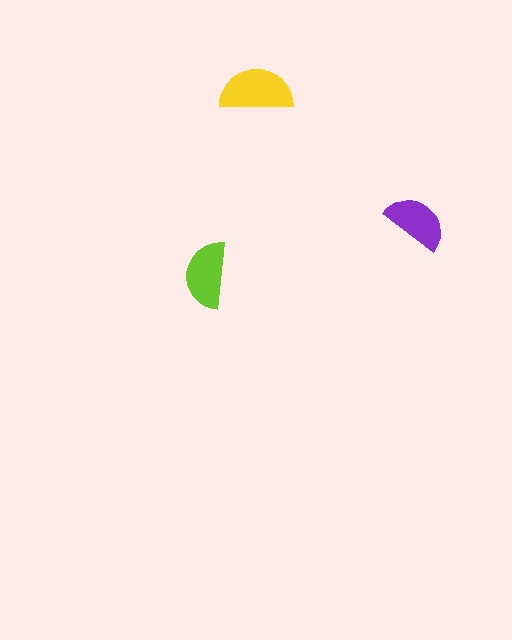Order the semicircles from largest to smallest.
the yellow one, the lime one, the purple one.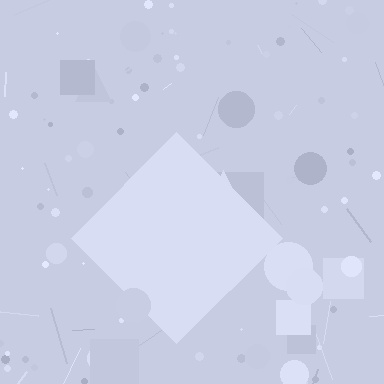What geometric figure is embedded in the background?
A diamond is embedded in the background.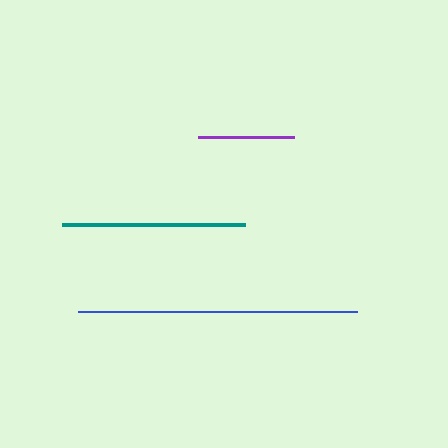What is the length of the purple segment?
The purple segment is approximately 95 pixels long.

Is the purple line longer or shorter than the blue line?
The blue line is longer than the purple line.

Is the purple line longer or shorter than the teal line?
The teal line is longer than the purple line.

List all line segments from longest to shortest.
From longest to shortest: blue, teal, purple.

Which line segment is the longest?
The blue line is the longest at approximately 279 pixels.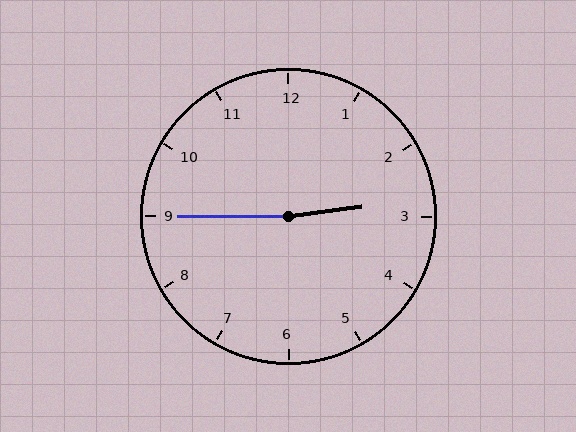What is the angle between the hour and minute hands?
Approximately 172 degrees.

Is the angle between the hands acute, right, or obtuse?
It is obtuse.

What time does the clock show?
2:45.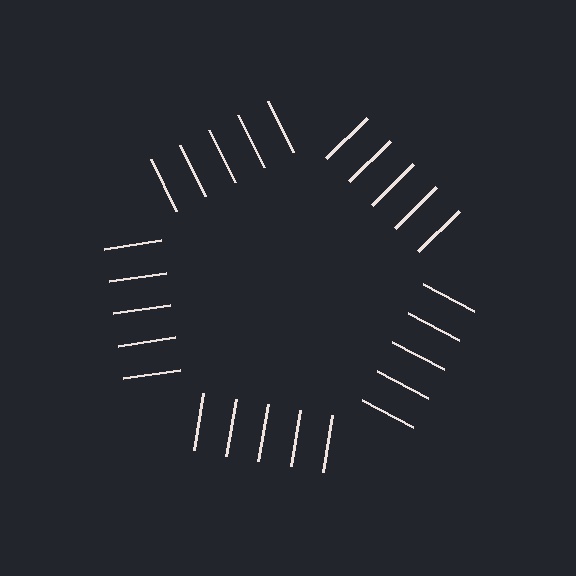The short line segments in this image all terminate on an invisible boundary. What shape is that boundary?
An illusory pentagon — the line segments terminate on its edges but no continuous stroke is drawn.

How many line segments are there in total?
25 — 5 along each of the 5 edges.